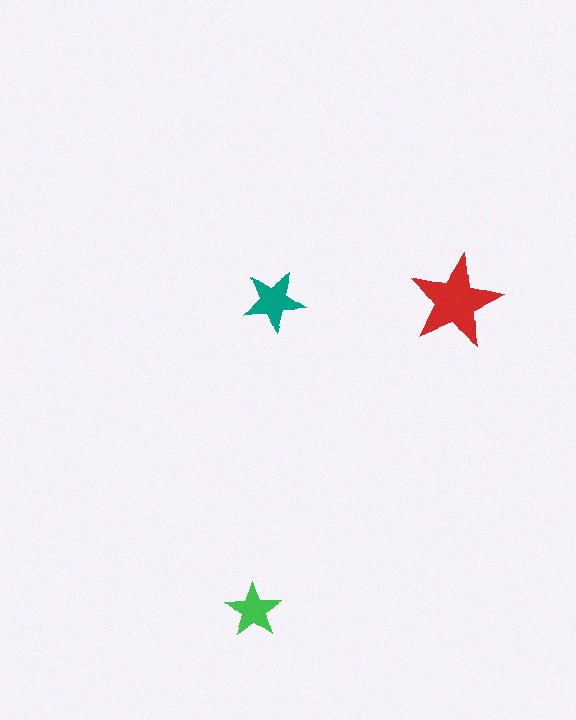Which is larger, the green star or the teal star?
The teal one.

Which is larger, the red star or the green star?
The red one.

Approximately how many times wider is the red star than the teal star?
About 1.5 times wider.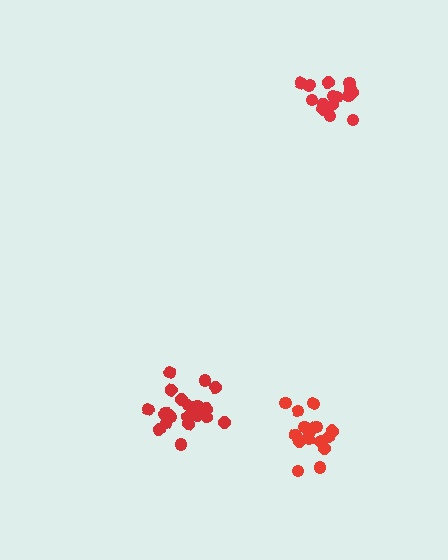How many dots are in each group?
Group 1: 15 dots, Group 2: 21 dots, Group 3: 17 dots (53 total).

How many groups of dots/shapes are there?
There are 3 groups.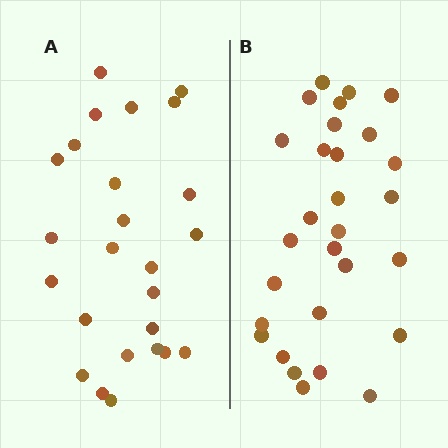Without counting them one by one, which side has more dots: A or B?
Region B (the right region) has more dots.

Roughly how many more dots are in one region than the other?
Region B has about 4 more dots than region A.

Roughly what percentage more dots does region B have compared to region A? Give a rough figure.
About 15% more.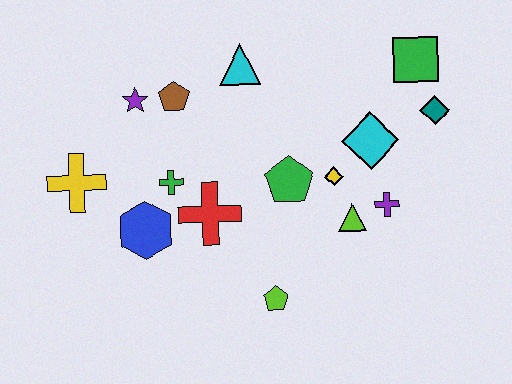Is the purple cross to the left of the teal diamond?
Yes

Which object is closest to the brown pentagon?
The purple star is closest to the brown pentagon.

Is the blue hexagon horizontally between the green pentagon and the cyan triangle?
No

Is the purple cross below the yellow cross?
Yes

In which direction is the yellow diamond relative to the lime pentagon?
The yellow diamond is above the lime pentagon.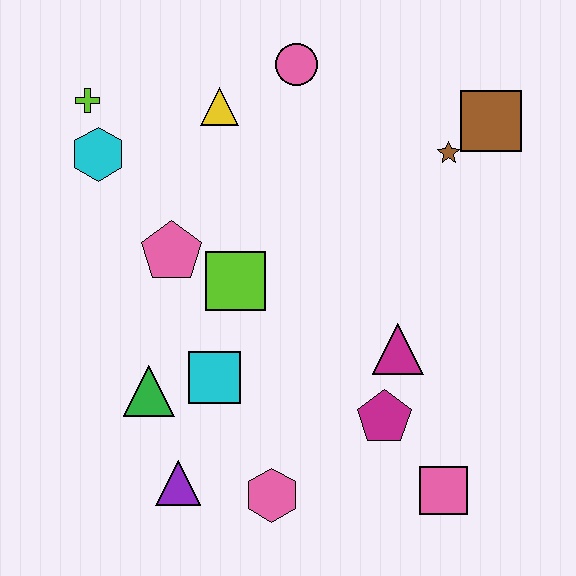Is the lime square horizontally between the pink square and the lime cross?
Yes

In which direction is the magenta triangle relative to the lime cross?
The magenta triangle is to the right of the lime cross.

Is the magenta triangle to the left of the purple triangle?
No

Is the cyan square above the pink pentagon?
No